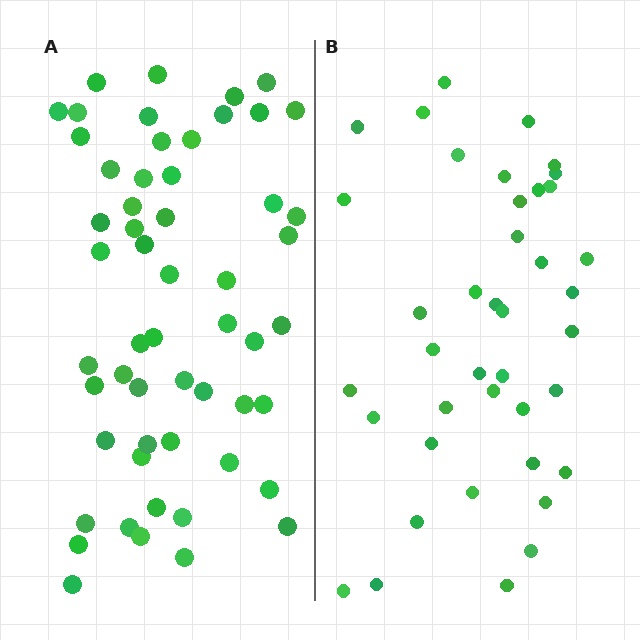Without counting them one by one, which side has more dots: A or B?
Region A (the left region) has more dots.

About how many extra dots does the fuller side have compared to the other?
Region A has approximately 15 more dots than region B.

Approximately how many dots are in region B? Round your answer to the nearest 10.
About 40 dots.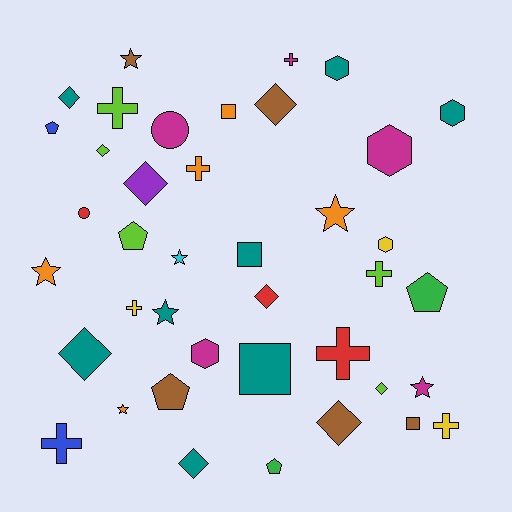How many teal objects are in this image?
There are 8 teal objects.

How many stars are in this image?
There are 7 stars.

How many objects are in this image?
There are 40 objects.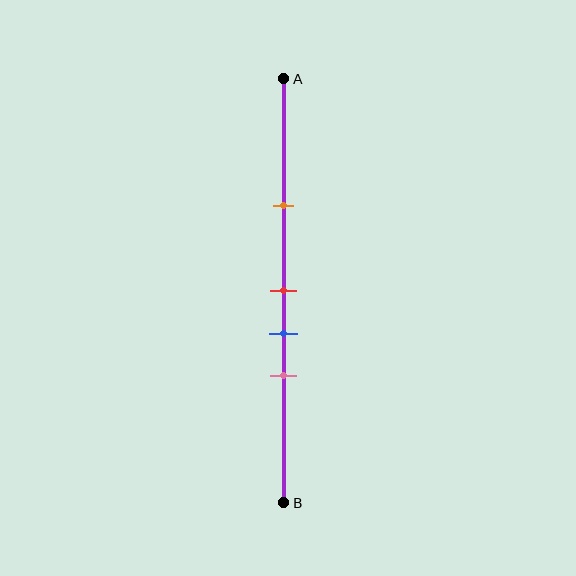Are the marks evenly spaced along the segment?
No, the marks are not evenly spaced.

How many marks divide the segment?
There are 4 marks dividing the segment.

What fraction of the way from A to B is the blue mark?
The blue mark is approximately 60% (0.6) of the way from A to B.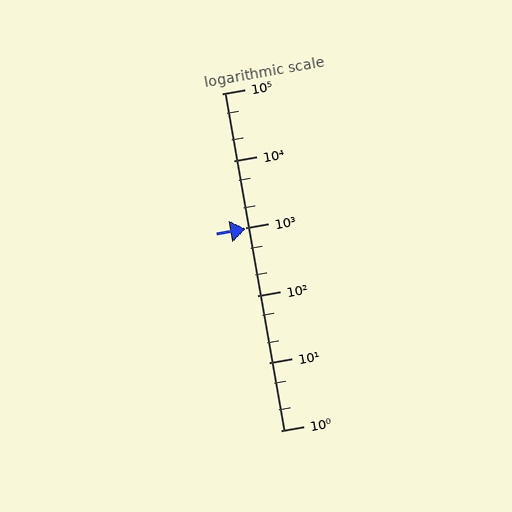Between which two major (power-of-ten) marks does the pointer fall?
The pointer is between 100 and 1000.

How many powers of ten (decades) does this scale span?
The scale spans 5 decades, from 1 to 100000.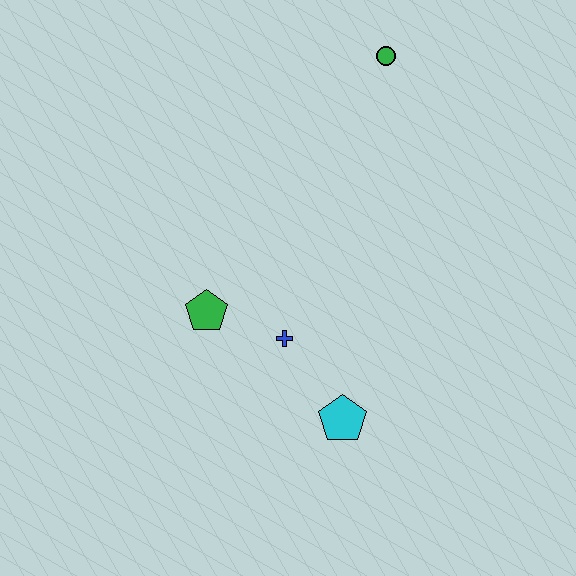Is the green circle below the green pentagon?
No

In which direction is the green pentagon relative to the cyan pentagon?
The green pentagon is to the left of the cyan pentagon.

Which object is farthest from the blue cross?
The green circle is farthest from the blue cross.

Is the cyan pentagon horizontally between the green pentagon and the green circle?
Yes